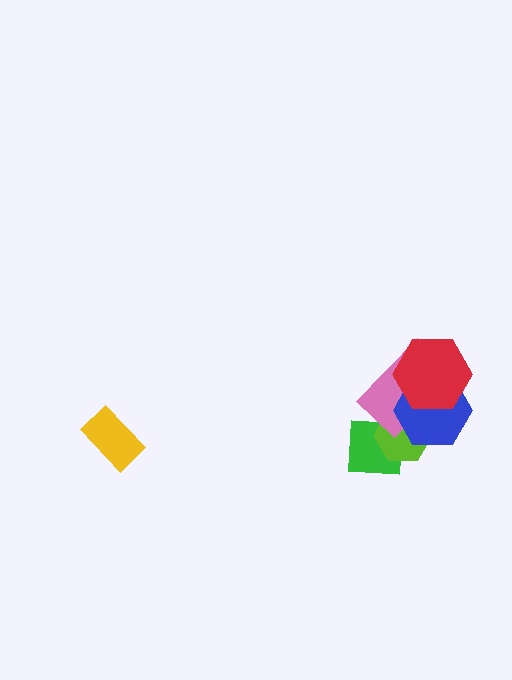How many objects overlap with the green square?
1 object overlaps with the green square.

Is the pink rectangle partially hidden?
Yes, it is partially covered by another shape.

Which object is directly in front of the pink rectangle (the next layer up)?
The blue hexagon is directly in front of the pink rectangle.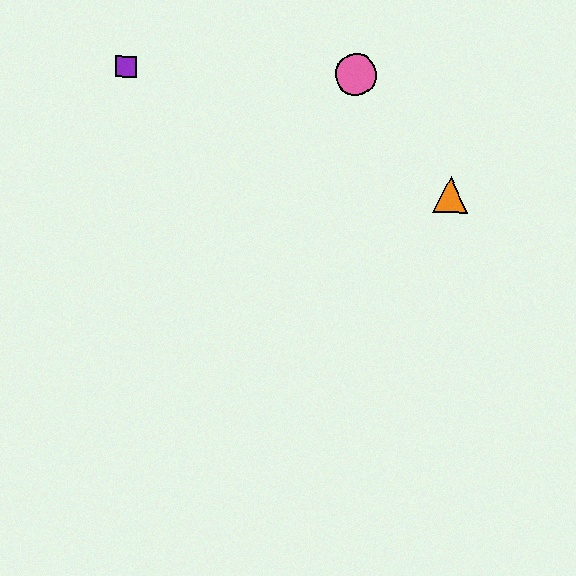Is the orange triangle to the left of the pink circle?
No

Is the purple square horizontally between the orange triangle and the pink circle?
No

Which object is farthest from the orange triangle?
The purple square is farthest from the orange triangle.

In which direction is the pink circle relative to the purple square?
The pink circle is to the right of the purple square.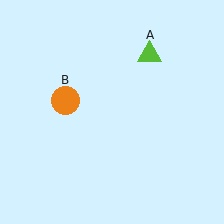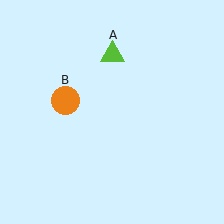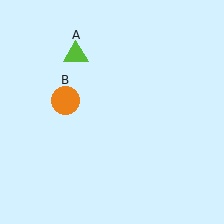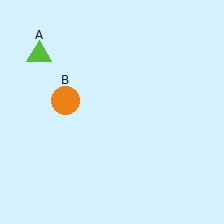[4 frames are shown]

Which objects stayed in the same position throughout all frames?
Orange circle (object B) remained stationary.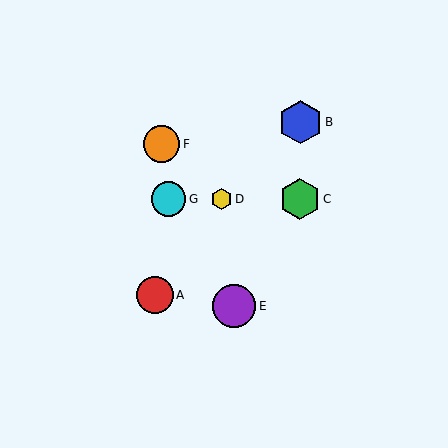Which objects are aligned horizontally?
Objects C, D, G are aligned horizontally.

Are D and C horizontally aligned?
Yes, both are at y≈199.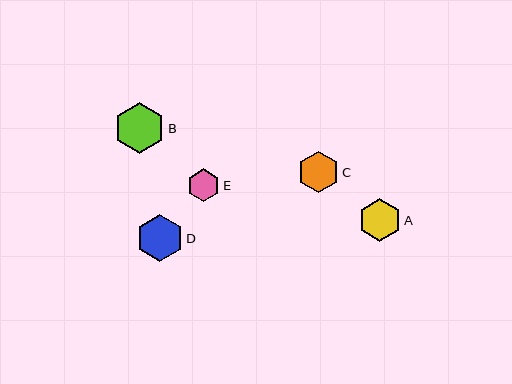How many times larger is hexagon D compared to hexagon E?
Hexagon D is approximately 1.4 times the size of hexagon E.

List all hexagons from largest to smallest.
From largest to smallest: B, D, A, C, E.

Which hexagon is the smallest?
Hexagon E is the smallest with a size of approximately 32 pixels.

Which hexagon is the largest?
Hexagon B is the largest with a size of approximately 51 pixels.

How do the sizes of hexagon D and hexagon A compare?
Hexagon D and hexagon A are approximately the same size.